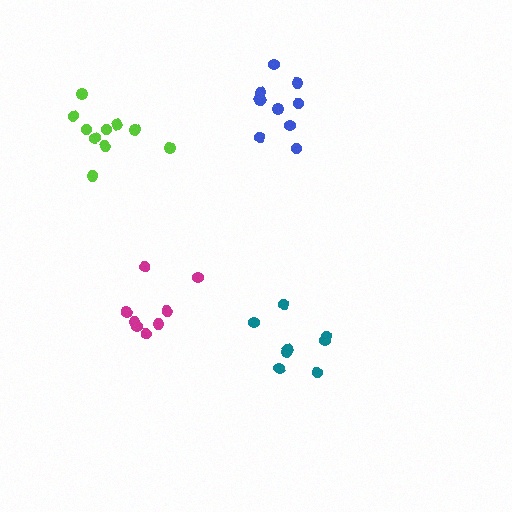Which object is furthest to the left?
The lime cluster is leftmost.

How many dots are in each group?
Group 1: 8 dots, Group 2: 8 dots, Group 3: 10 dots, Group 4: 10 dots (36 total).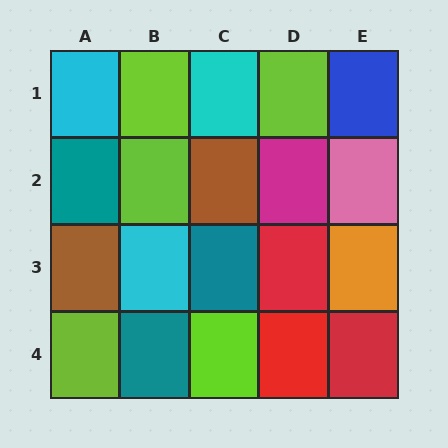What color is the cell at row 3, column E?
Orange.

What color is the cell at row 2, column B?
Lime.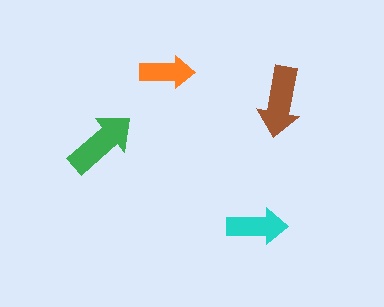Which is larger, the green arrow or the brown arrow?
The green one.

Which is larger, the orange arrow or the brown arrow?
The brown one.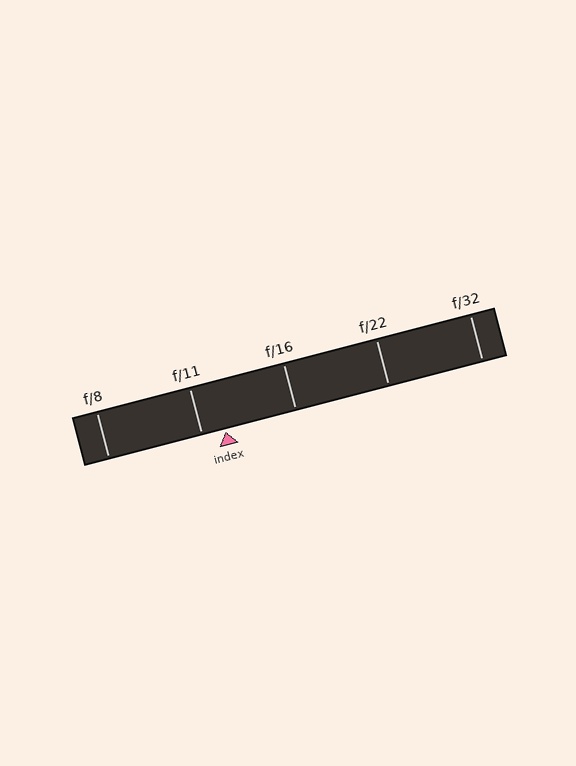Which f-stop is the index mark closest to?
The index mark is closest to f/11.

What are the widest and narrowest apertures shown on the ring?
The widest aperture shown is f/8 and the narrowest is f/32.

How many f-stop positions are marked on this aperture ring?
There are 5 f-stop positions marked.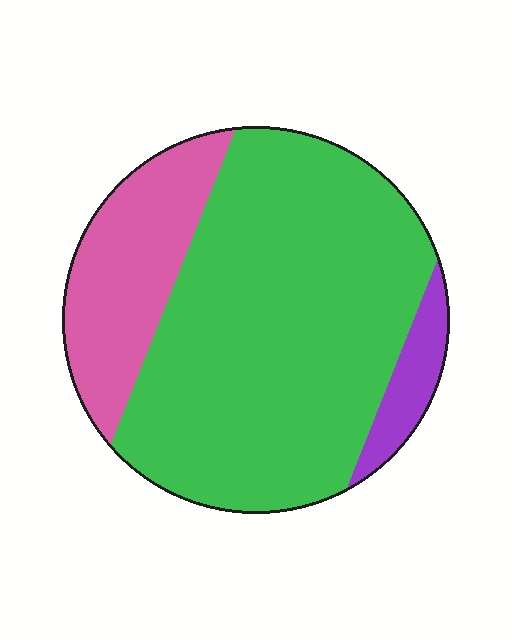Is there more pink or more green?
Green.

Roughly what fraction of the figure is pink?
Pink takes up about one fifth (1/5) of the figure.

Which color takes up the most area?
Green, at roughly 70%.